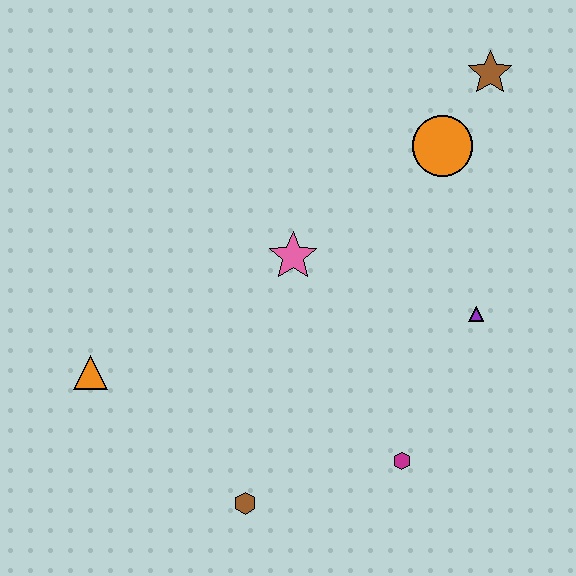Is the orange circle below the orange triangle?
No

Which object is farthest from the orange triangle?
The brown star is farthest from the orange triangle.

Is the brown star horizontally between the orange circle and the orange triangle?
No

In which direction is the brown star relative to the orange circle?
The brown star is above the orange circle.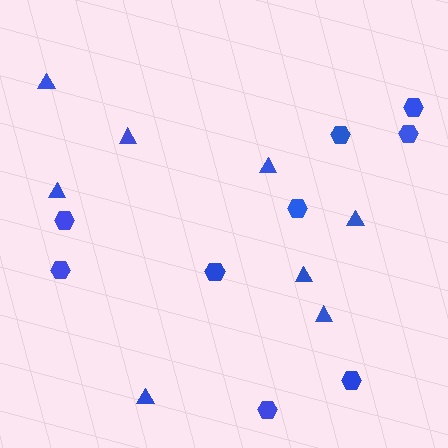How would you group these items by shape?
There are 2 groups: one group of hexagons (9) and one group of triangles (8).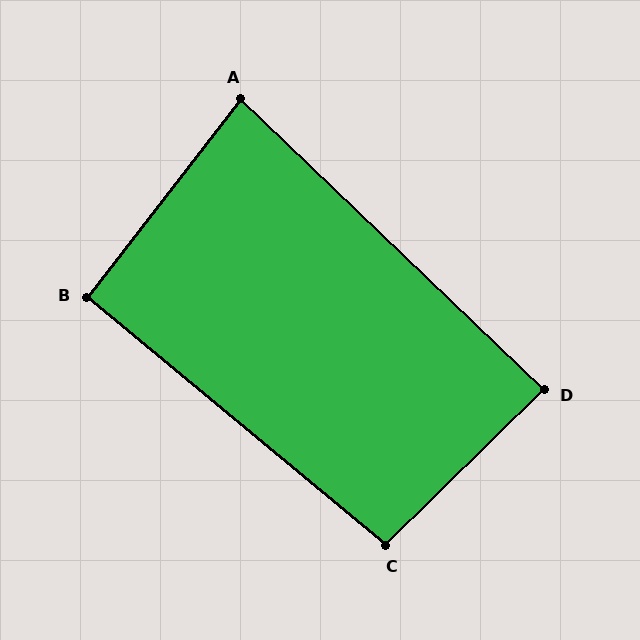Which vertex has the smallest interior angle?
A, at approximately 84 degrees.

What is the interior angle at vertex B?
Approximately 92 degrees (approximately right).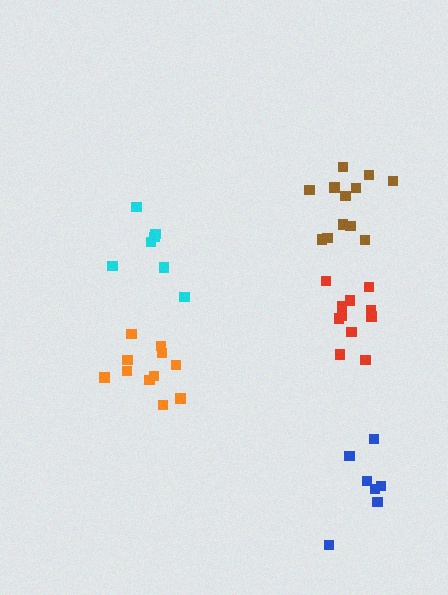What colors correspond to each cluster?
The clusters are colored: red, cyan, blue, brown, orange.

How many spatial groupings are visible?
There are 5 spatial groupings.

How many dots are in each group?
Group 1: 11 dots, Group 2: 7 dots, Group 3: 7 dots, Group 4: 12 dots, Group 5: 11 dots (48 total).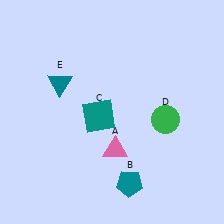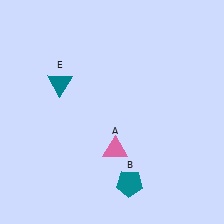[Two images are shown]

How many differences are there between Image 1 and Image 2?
There are 2 differences between the two images.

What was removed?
The green circle (D), the teal square (C) were removed in Image 2.